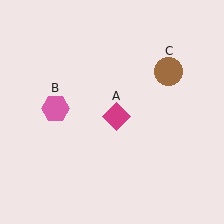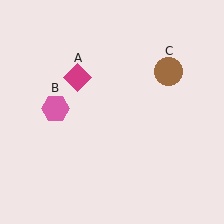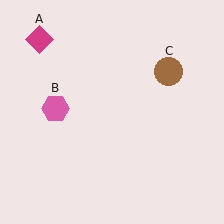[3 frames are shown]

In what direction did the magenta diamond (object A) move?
The magenta diamond (object A) moved up and to the left.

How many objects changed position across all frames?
1 object changed position: magenta diamond (object A).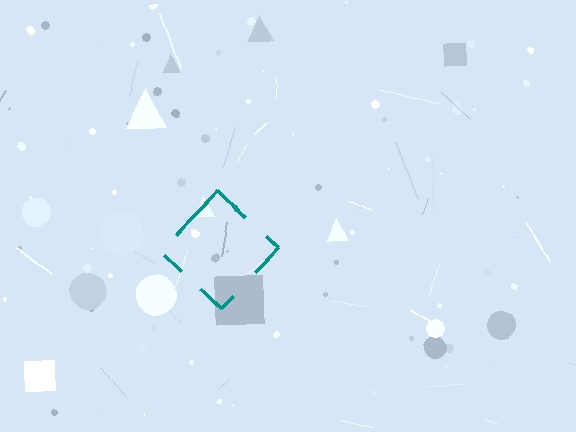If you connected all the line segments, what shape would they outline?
They would outline a diamond.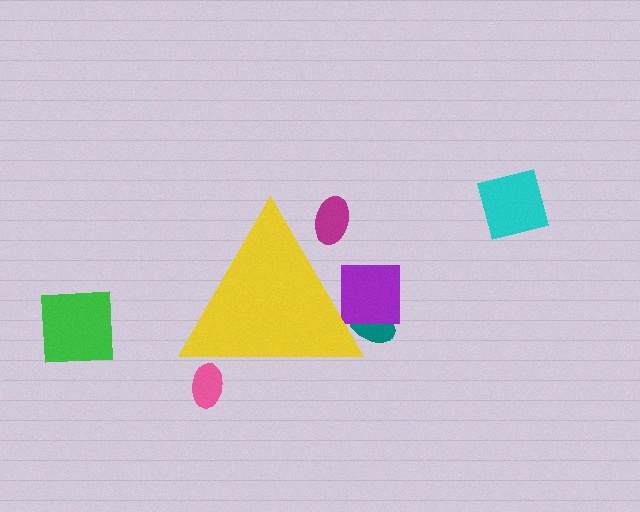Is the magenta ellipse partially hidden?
Yes, the magenta ellipse is partially hidden behind the yellow triangle.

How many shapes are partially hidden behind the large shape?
4 shapes are partially hidden.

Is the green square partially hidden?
No, the green square is fully visible.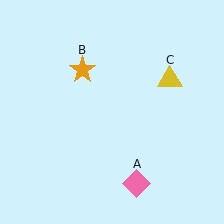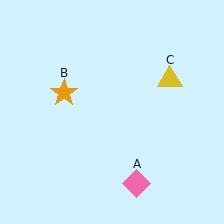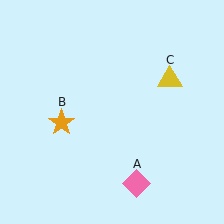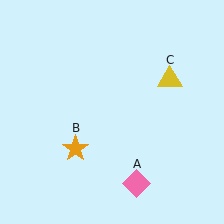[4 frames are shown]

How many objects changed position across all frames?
1 object changed position: orange star (object B).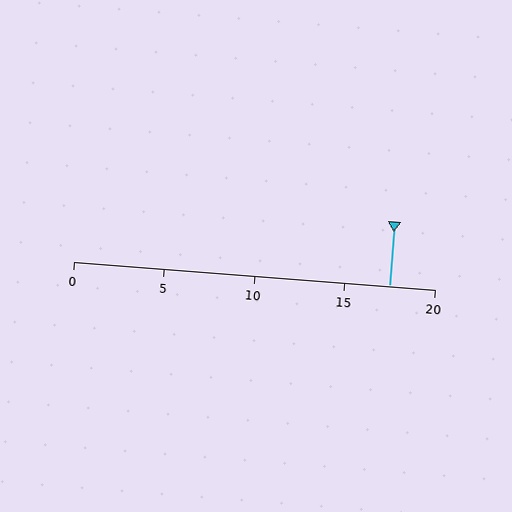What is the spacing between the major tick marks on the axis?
The major ticks are spaced 5 apart.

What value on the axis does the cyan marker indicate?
The marker indicates approximately 17.5.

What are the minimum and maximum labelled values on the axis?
The axis runs from 0 to 20.